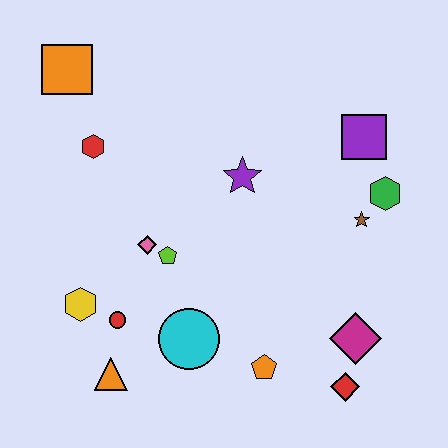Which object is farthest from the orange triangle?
The purple square is farthest from the orange triangle.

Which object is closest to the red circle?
The yellow hexagon is closest to the red circle.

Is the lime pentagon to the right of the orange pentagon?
No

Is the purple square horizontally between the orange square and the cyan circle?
No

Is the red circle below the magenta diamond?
No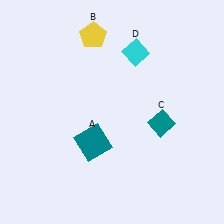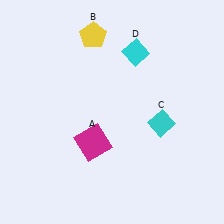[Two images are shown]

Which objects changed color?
A changed from teal to magenta. C changed from teal to cyan.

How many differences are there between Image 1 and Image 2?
There are 2 differences between the two images.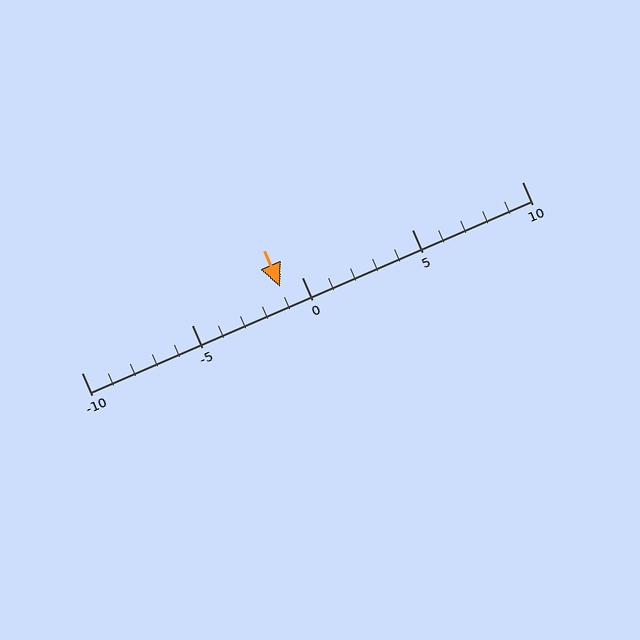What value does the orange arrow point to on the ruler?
The orange arrow points to approximately -1.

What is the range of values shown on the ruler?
The ruler shows values from -10 to 10.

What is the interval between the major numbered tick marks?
The major tick marks are spaced 5 units apart.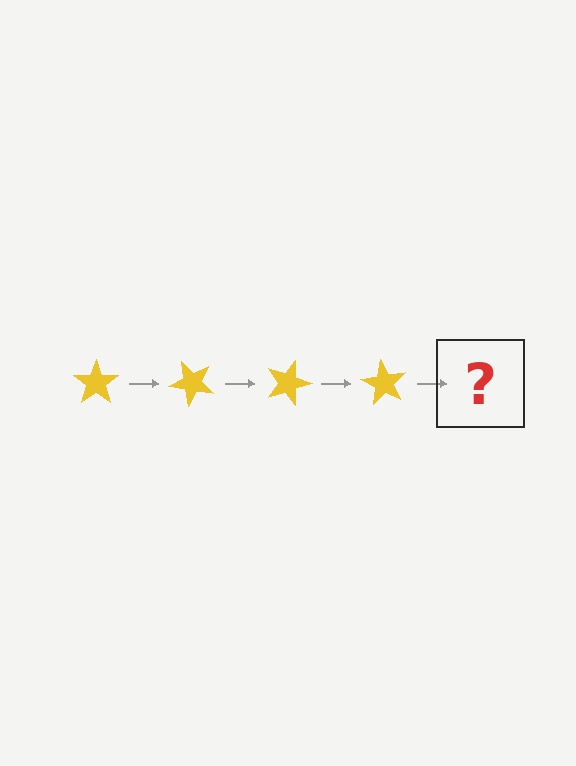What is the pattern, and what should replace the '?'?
The pattern is that the star rotates 45 degrees each step. The '?' should be a yellow star rotated 180 degrees.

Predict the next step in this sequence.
The next step is a yellow star rotated 180 degrees.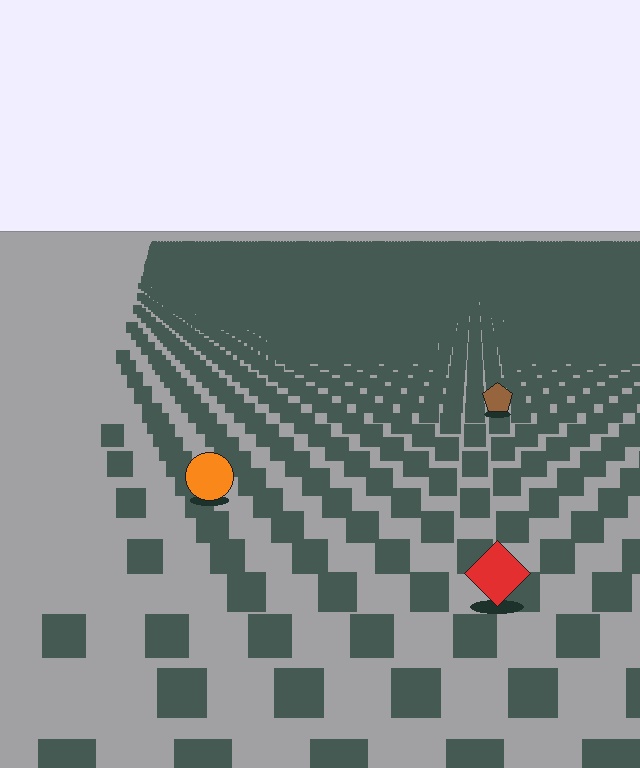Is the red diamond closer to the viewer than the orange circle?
Yes. The red diamond is closer — you can tell from the texture gradient: the ground texture is coarser near it.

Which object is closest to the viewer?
The red diamond is closest. The texture marks near it are larger and more spread out.